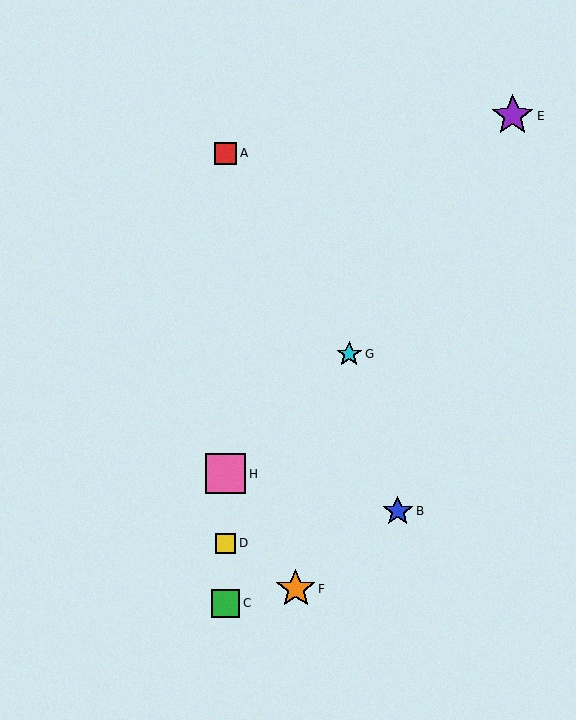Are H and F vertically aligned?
No, H is at x≈226 and F is at x≈296.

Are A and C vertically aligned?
Yes, both are at x≈225.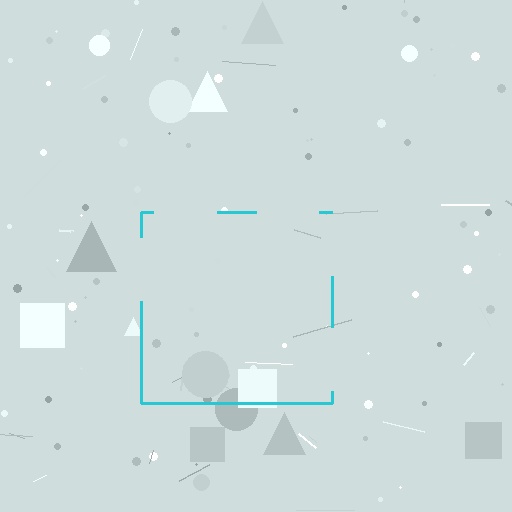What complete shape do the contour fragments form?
The contour fragments form a square.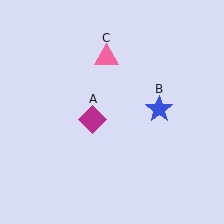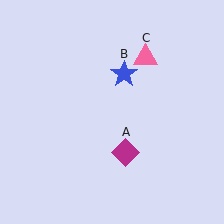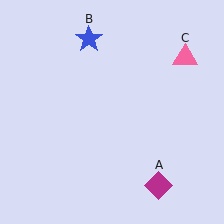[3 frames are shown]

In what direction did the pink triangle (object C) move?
The pink triangle (object C) moved right.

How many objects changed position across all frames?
3 objects changed position: magenta diamond (object A), blue star (object B), pink triangle (object C).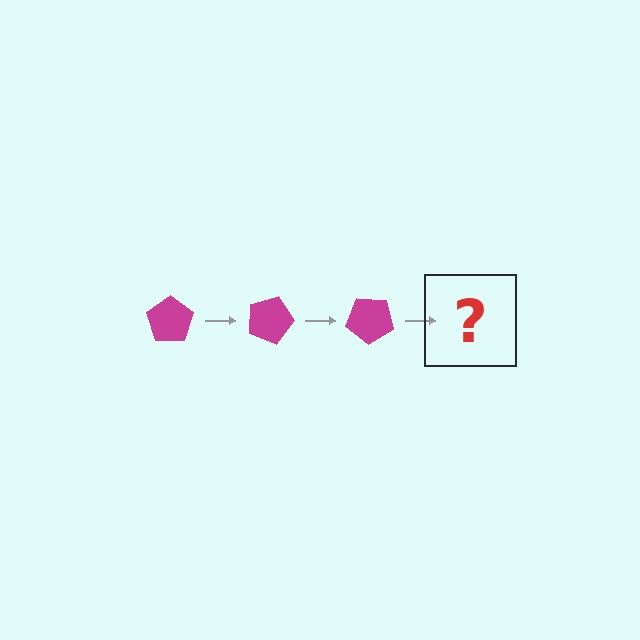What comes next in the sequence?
The next element should be a magenta pentagon rotated 60 degrees.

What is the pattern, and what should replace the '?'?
The pattern is that the pentagon rotates 20 degrees each step. The '?' should be a magenta pentagon rotated 60 degrees.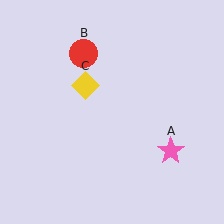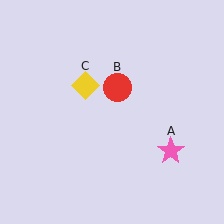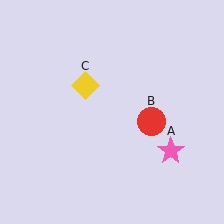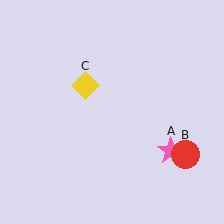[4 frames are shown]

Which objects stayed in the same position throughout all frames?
Pink star (object A) and yellow diamond (object C) remained stationary.